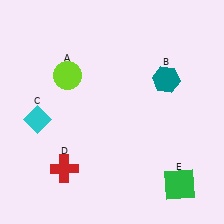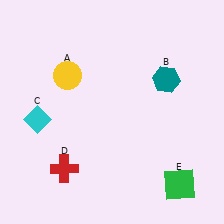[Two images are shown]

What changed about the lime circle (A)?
In Image 1, A is lime. In Image 2, it changed to yellow.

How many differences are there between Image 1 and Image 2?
There is 1 difference between the two images.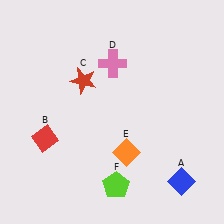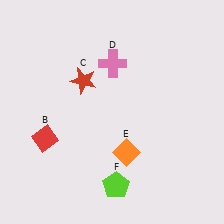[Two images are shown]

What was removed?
The blue diamond (A) was removed in Image 2.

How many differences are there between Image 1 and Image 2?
There is 1 difference between the two images.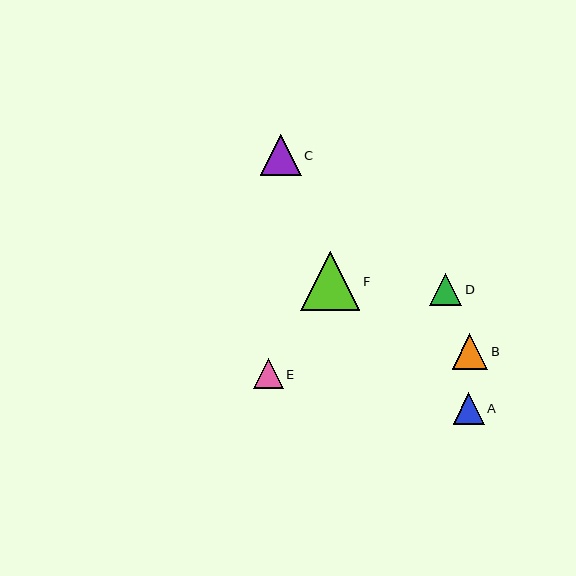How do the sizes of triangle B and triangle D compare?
Triangle B and triangle D are approximately the same size.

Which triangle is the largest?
Triangle F is the largest with a size of approximately 59 pixels.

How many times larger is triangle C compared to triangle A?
Triangle C is approximately 1.3 times the size of triangle A.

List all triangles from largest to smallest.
From largest to smallest: F, C, B, D, A, E.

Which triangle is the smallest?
Triangle E is the smallest with a size of approximately 30 pixels.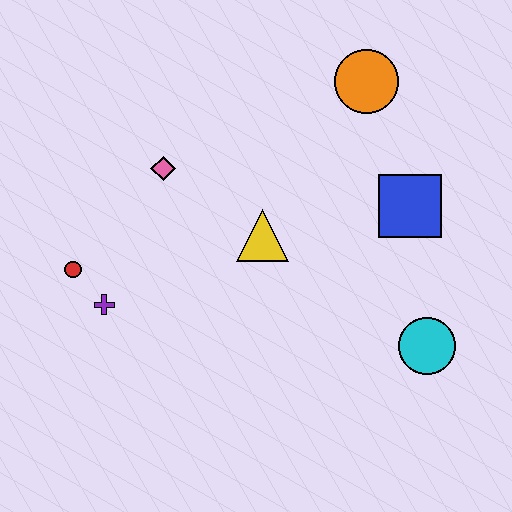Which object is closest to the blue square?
The orange circle is closest to the blue square.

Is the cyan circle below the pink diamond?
Yes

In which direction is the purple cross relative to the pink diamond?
The purple cross is below the pink diamond.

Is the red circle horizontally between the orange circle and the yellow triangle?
No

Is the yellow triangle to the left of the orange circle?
Yes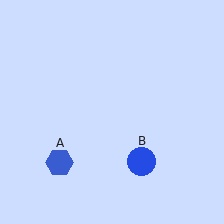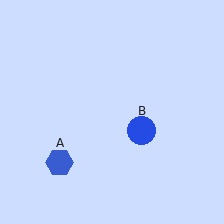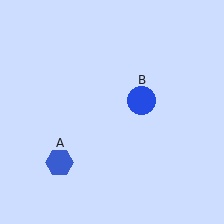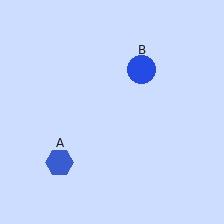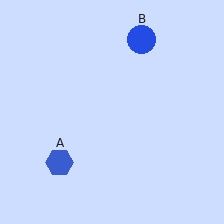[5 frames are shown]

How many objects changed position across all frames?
1 object changed position: blue circle (object B).